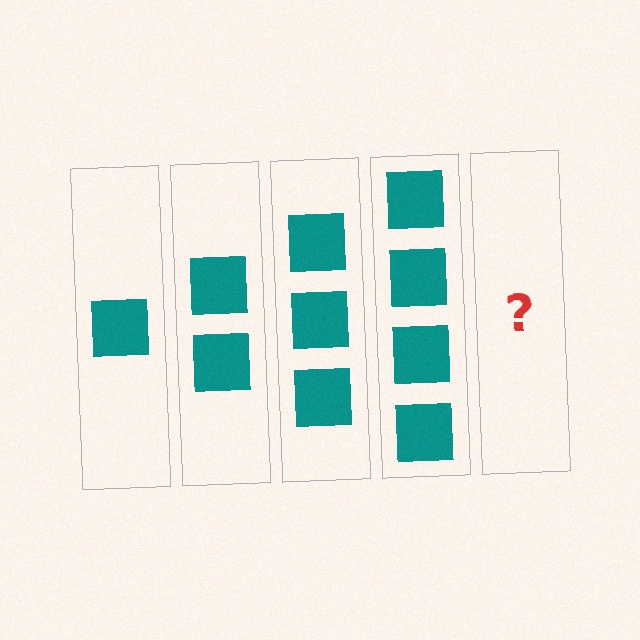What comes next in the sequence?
The next element should be 5 squares.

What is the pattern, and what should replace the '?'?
The pattern is that each step adds one more square. The '?' should be 5 squares.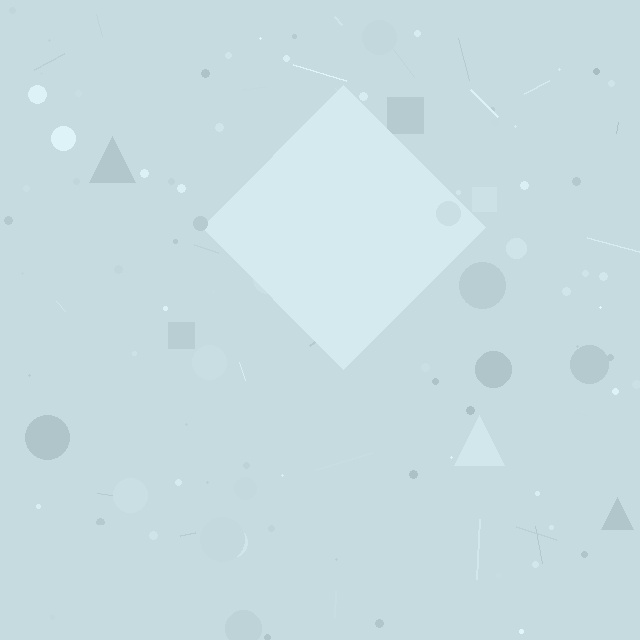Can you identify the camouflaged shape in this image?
The camouflaged shape is a diamond.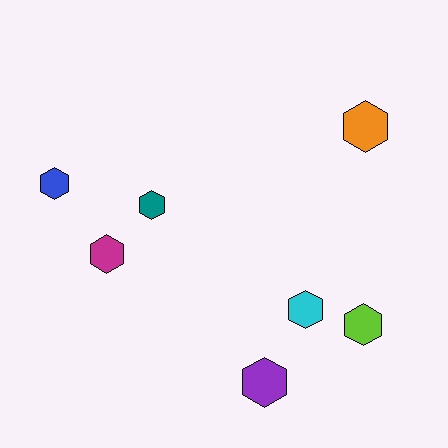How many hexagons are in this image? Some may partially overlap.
There are 7 hexagons.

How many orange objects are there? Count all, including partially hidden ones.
There is 1 orange object.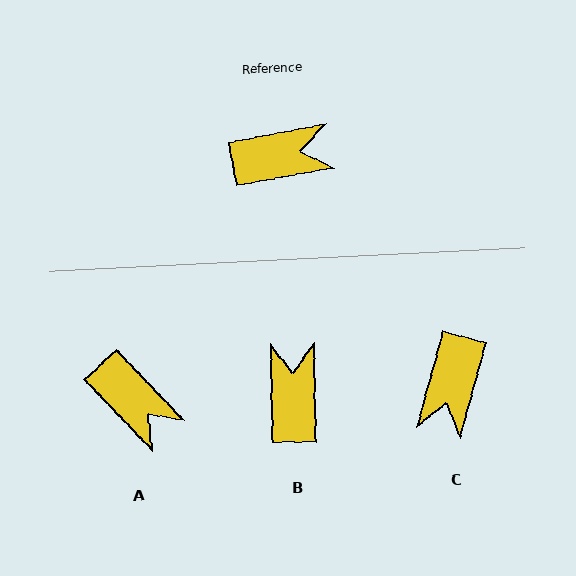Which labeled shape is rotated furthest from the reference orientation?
C, about 116 degrees away.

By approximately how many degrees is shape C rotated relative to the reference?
Approximately 116 degrees clockwise.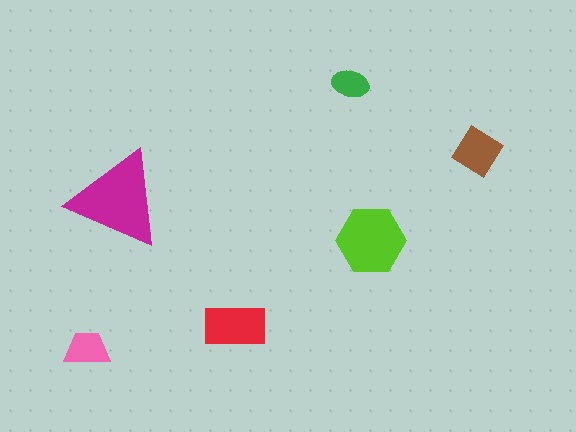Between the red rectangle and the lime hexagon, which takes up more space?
The lime hexagon.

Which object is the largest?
The magenta triangle.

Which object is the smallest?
The green ellipse.